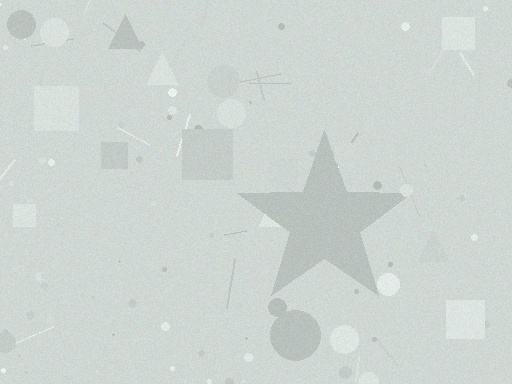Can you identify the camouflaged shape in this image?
The camouflaged shape is a star.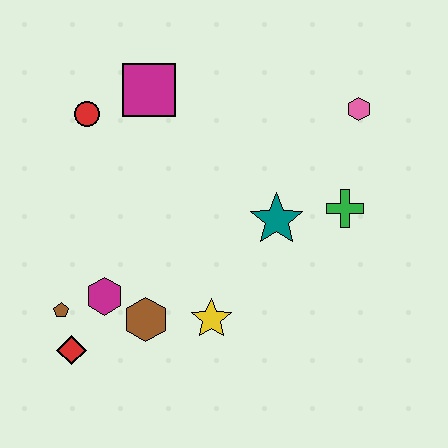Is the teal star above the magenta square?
No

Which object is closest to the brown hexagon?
The magenta hexagon is closest to the brown hexagon.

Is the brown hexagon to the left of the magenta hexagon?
No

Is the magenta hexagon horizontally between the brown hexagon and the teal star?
No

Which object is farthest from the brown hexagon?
The pink hexagon is farthest from the brown hexagon.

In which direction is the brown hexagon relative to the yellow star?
The brown hexagon is to the left of the yellow star.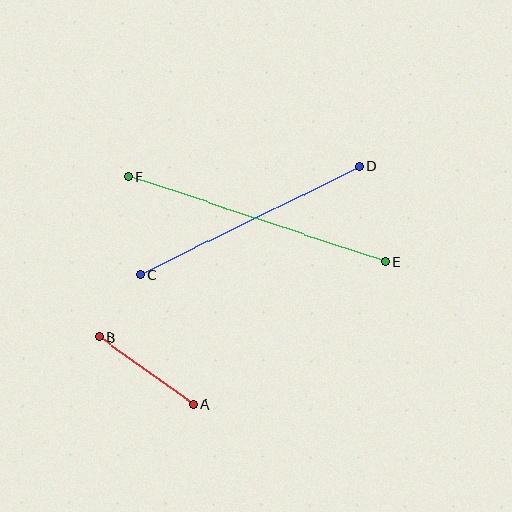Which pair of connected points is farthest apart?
Points E and F are farthest apart.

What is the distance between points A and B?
The distance is approximately 116 pixels.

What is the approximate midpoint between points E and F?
The midpoint is at approximately (257, 219) pixels.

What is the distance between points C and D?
The distance is approximately 244 pixels.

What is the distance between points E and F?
The distance is approximately 271 pixels.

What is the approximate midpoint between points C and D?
The midpoint is at approximately (250, 220) pixels.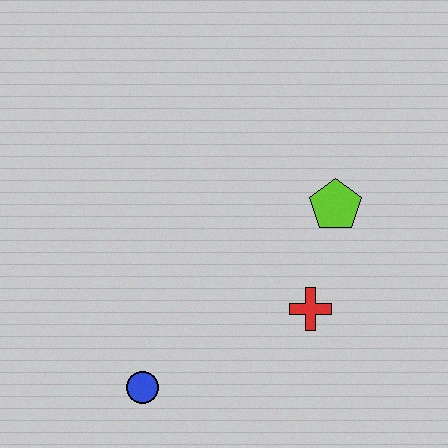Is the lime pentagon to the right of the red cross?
Yes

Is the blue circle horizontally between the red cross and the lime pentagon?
No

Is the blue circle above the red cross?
No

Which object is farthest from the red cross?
The blue circle is farthest from the red cross.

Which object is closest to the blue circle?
The red cross is closest to the blue circle.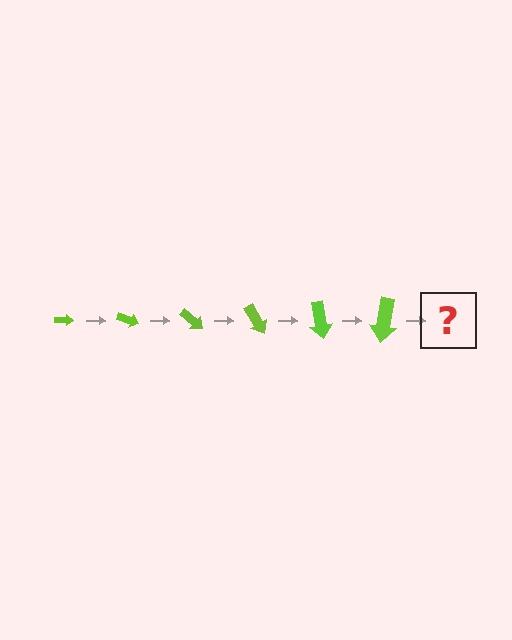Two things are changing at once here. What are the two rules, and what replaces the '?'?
The two rules are that the arrow grows larger each step and it rotates 20 degrees each step. The '?' should be an arrow, larger than the previous one and rotated 120 degrees from the start.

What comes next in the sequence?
The next element should be an arrow, larger than the previous one and rotated 120 degrees from the start.